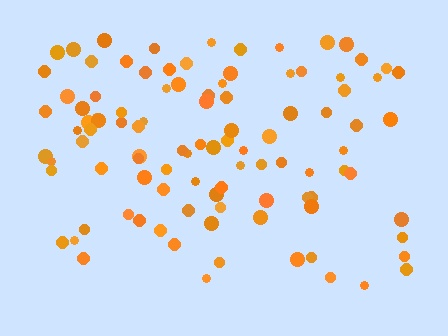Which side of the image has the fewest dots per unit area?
The bottom.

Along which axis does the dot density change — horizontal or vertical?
Vertical.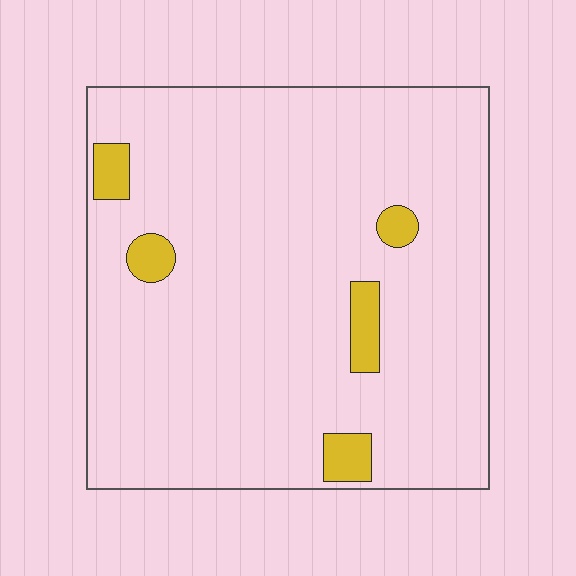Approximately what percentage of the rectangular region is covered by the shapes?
Approximately 5%.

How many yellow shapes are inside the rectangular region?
5.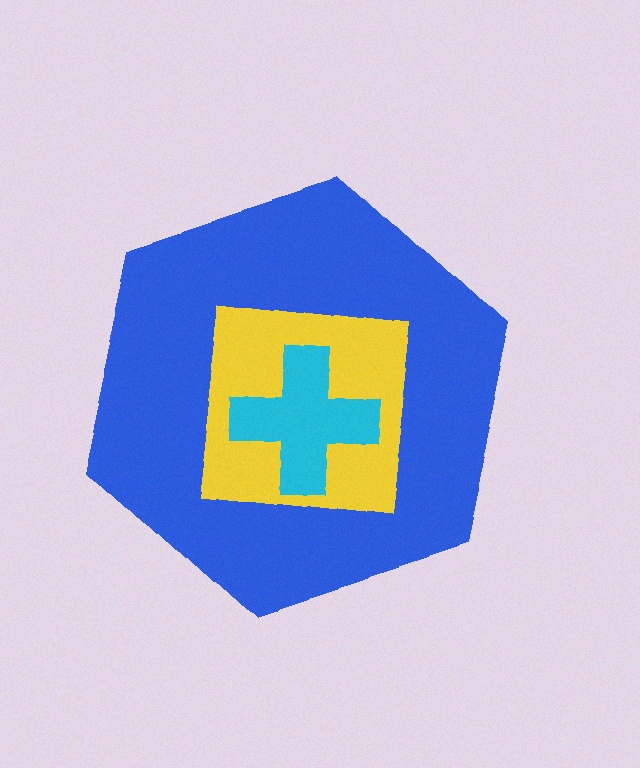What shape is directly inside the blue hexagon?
The yellow square.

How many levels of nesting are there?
3.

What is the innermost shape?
The cyan cross.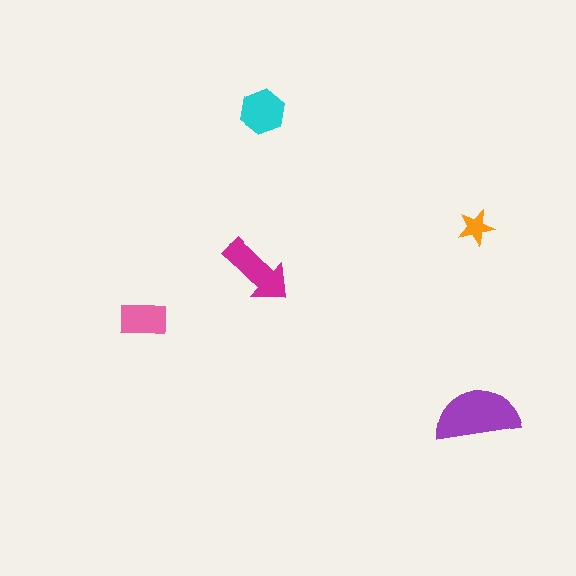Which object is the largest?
The purple semicircle.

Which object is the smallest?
The orange star.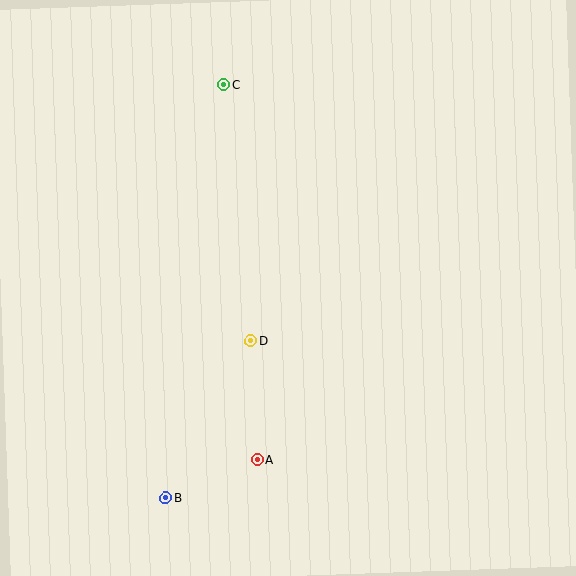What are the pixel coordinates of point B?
Point B is at (166, 498).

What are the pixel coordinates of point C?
Point C is at (224, 85).